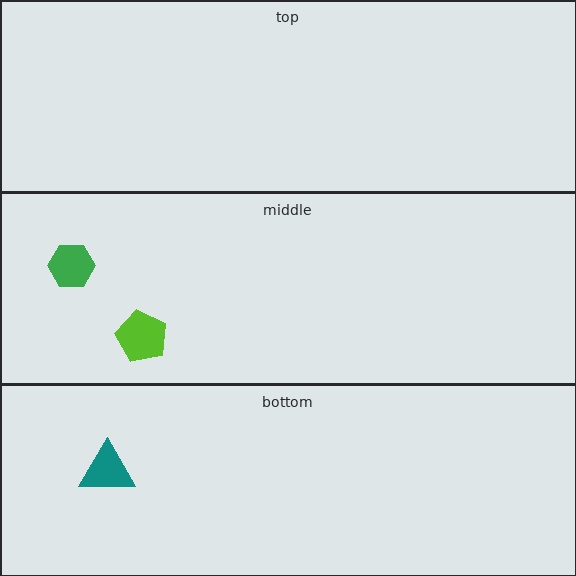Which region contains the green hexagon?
The middle region.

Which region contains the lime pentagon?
The middle region.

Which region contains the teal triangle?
The bottom region.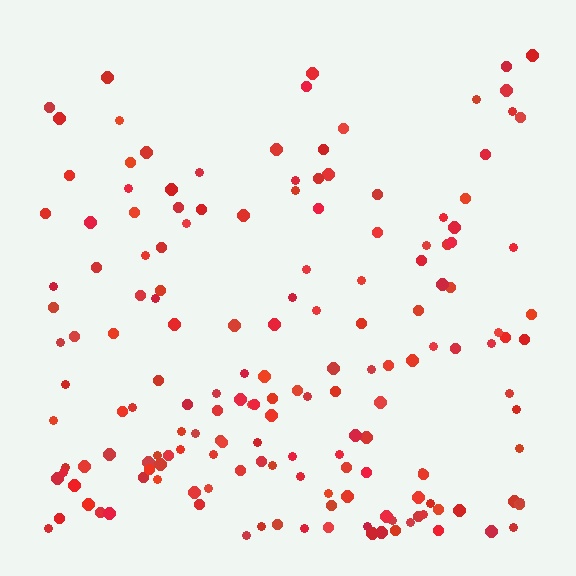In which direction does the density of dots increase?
From top to bottom, with the bottom side densest.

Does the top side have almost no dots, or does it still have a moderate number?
Still a moderate number, just noticeably fewer than the bottom.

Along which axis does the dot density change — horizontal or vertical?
Vertical.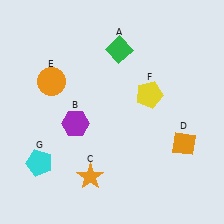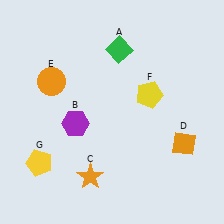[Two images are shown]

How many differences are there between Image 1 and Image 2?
There is 1 difference between the two images.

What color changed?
The pentagon (G) changed from cyan in Image 1 to yellow in Image 2.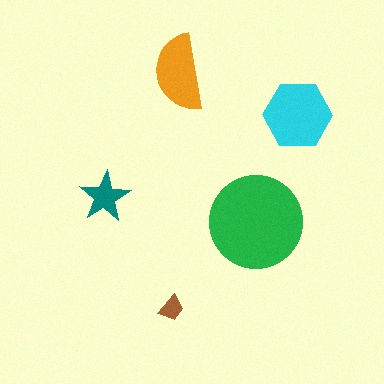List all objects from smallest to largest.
The brown trapezoid, the teal star, the orange semicircle, the cyan hexagon, the green circle.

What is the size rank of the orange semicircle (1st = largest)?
3rd.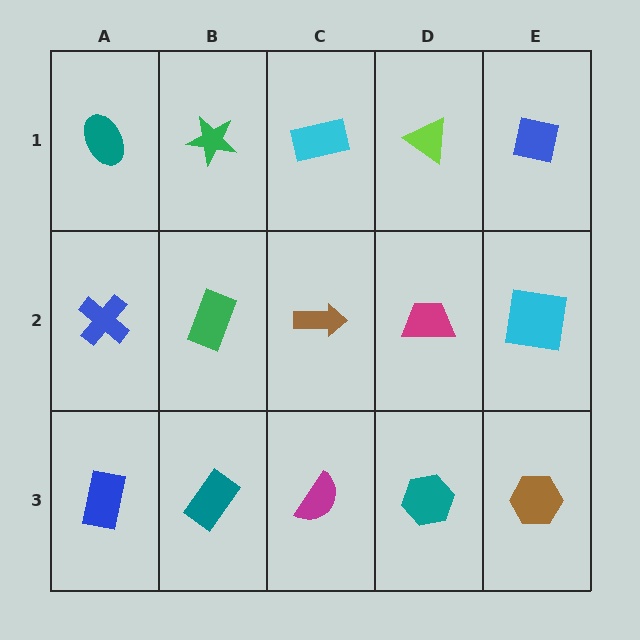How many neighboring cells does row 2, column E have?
3.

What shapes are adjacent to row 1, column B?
A green rectangle (row 2, column B), a teal ellipse (row 1, column A), a cyan rectangle (row 1, column C).